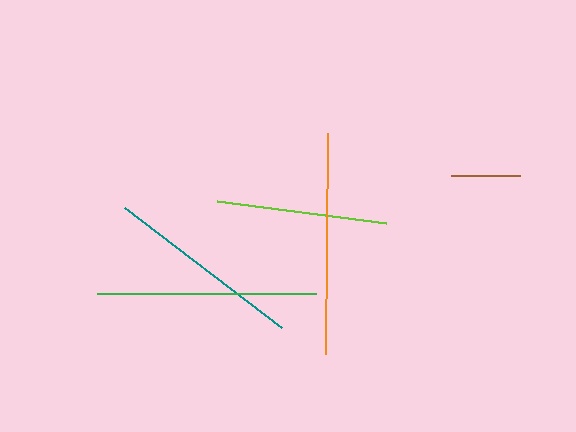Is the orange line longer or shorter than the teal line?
The orange line is longer than the teal line.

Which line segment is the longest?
The orange line is the longest at approximately 221 pixels.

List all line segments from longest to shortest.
From longest to shortest: orange, green, teal, lime, brown.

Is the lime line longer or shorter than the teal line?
The teal line is longer than the lime line.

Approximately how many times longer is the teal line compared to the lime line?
The teal line is approximately 1.2 times the length of the lime line.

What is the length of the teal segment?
The teal segment is approximately 197 pixels long.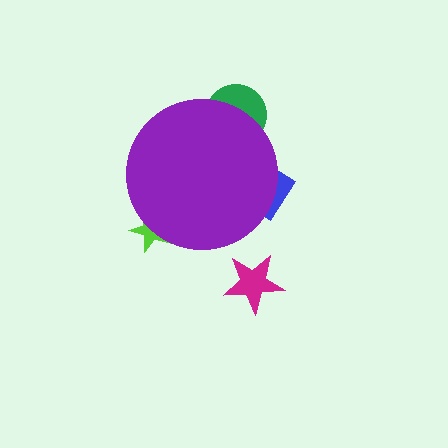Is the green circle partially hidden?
Yes, the green circle is partially hidden behind the purple circle.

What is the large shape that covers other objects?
A purple circle.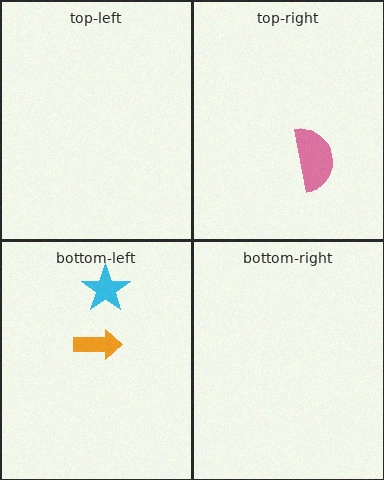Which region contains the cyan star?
The bottom-left region.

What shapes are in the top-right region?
The pink semicircle.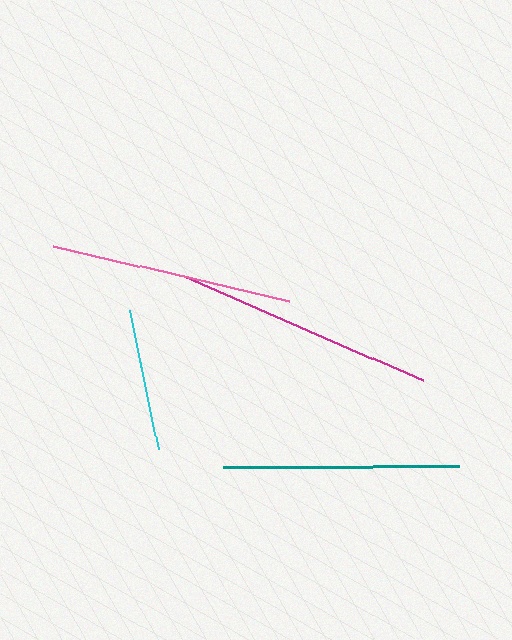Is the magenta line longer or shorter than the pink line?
The magenta line is longer than the pink line.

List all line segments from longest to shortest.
From longest to shortest: magenta, pink, teal, cyan.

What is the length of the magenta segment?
The magenta segment is approximately 261 pixels long.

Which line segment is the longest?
The magenta line is the longest at approximately 261 pixels.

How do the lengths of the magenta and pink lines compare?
The magenta and pink lines are approximately the same length.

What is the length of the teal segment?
The teal segment is approximately 236 pixels long.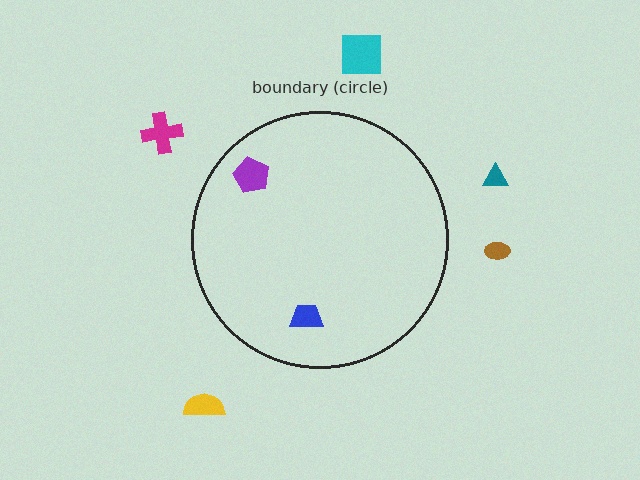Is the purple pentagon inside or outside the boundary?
Inside.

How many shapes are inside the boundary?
2 inside, 5 outside.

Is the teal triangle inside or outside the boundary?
Outside.